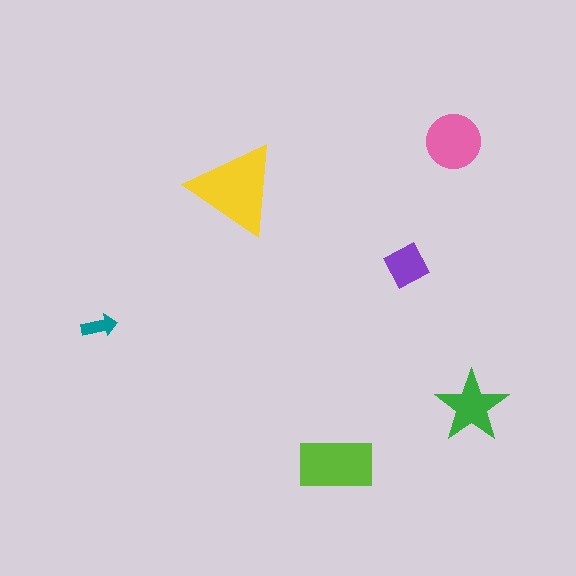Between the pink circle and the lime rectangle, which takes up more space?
The lime rectangle.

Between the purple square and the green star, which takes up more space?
The green star.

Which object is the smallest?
The teal arrow.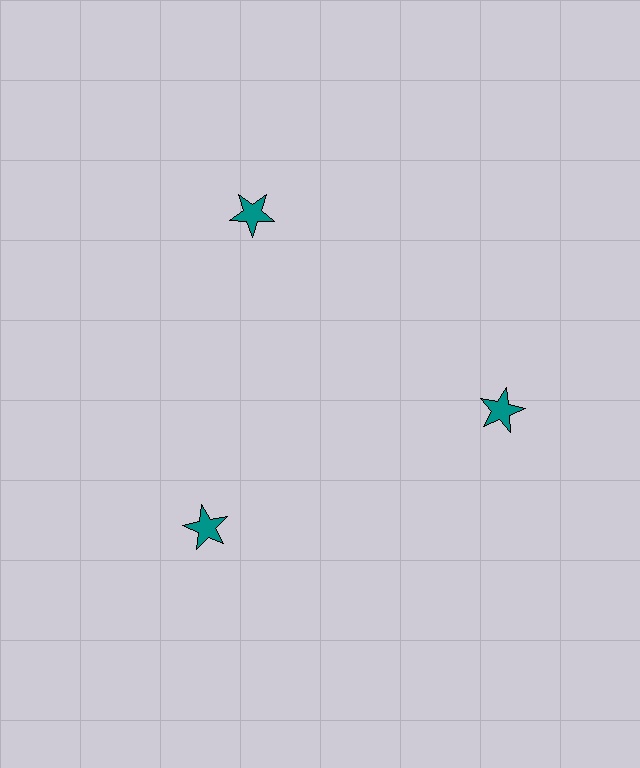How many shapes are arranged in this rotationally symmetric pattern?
There are 3 shapes, arranged in 3 groups of 1.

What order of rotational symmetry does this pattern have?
This pattern has 3-fold rotational symmetry.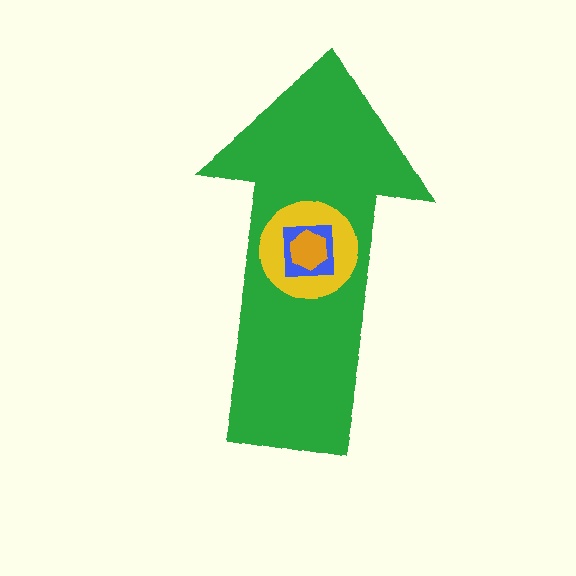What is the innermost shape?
The orange hexagon.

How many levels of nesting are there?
4.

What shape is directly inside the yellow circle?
The blue square.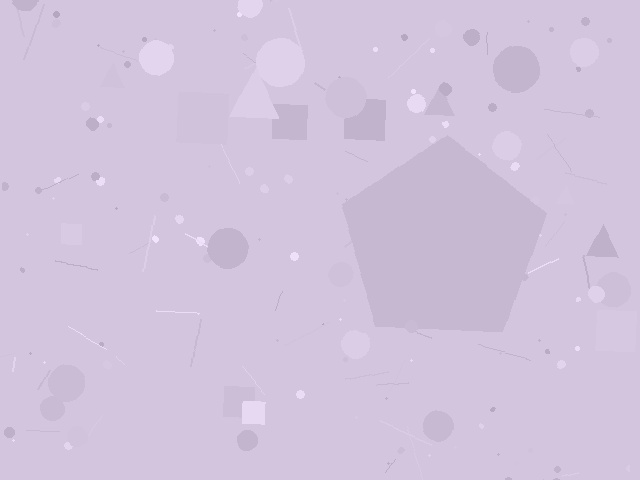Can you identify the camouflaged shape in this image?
The camouflaged shape is a pentagon.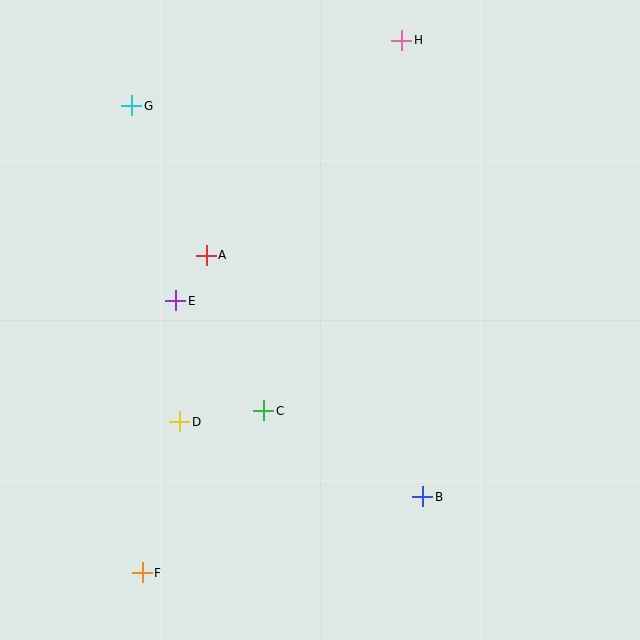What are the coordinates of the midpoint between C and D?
The midpoint between C and D is at (222, 416).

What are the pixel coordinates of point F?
Point F is at (142, 573).